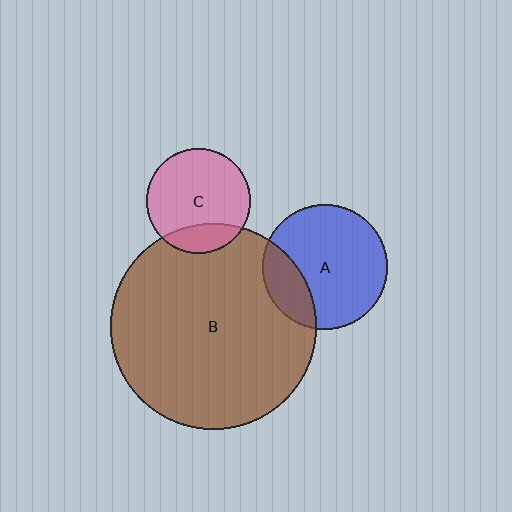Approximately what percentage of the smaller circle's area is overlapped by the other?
Approximately 20%.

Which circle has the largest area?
Circle B (brown).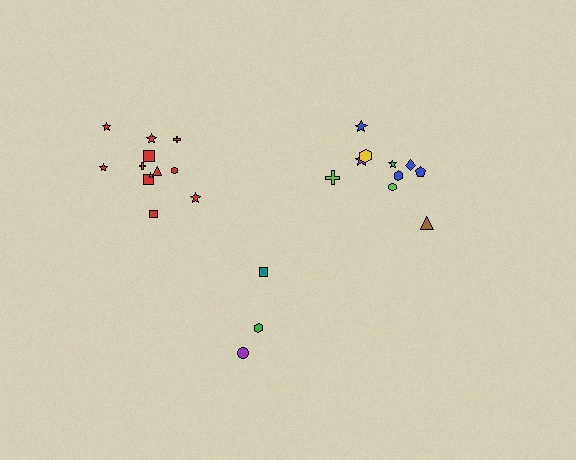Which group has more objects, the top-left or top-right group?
The top-left group.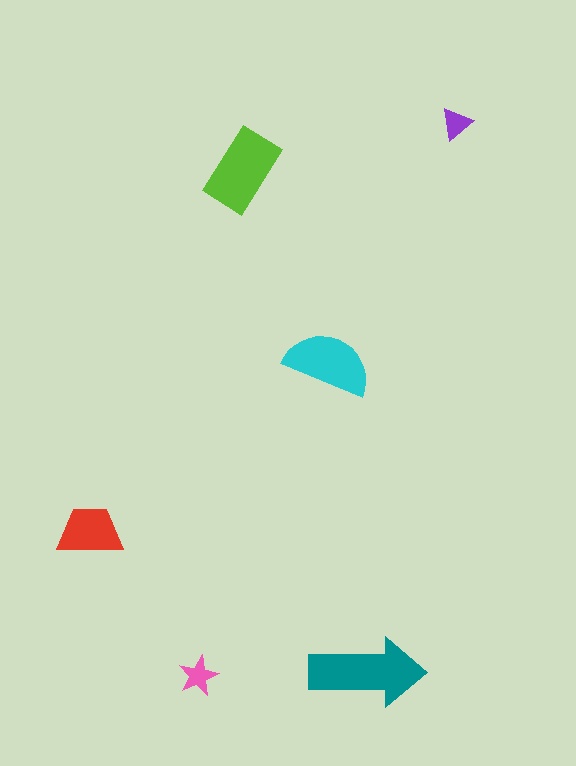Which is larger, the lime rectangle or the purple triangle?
The lime rectangle.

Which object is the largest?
The teal arrow.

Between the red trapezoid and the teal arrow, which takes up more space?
The teal arrow.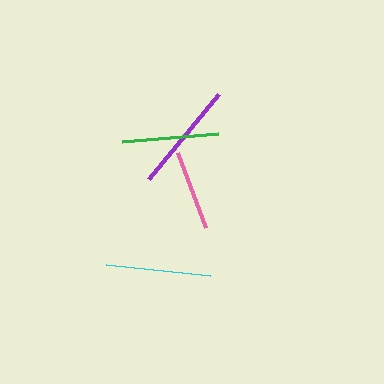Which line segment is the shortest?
The pink line is the shortest at approximately 80 pixels.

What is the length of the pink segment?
The pink segment is approximately 80 pixels long.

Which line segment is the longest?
The purple line is the longest at approximately 110 pixels.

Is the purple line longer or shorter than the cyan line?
The purple line is longer than the cyan line.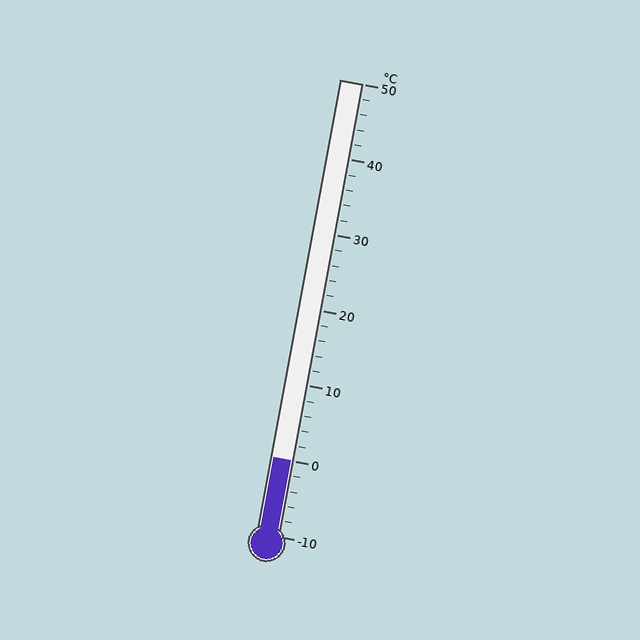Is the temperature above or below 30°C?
The temperature is below 30°C.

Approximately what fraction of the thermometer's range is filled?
The thermometer is filled to approximately 15% of its range.